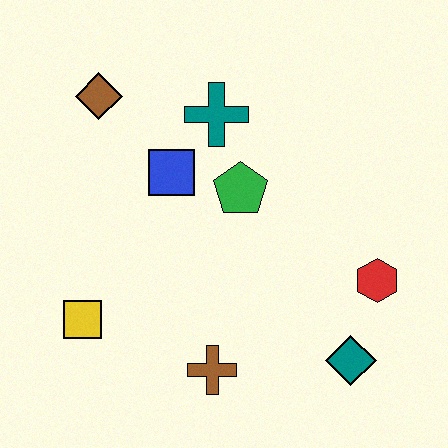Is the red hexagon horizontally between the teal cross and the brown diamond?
No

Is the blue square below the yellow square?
No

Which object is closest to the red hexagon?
The teal diamond is closest to the red hexagon.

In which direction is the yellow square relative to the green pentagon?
The yellow square is to the left of the green pentagon.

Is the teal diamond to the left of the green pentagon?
No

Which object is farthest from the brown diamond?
The teal diamond is farthest from the brown diamond.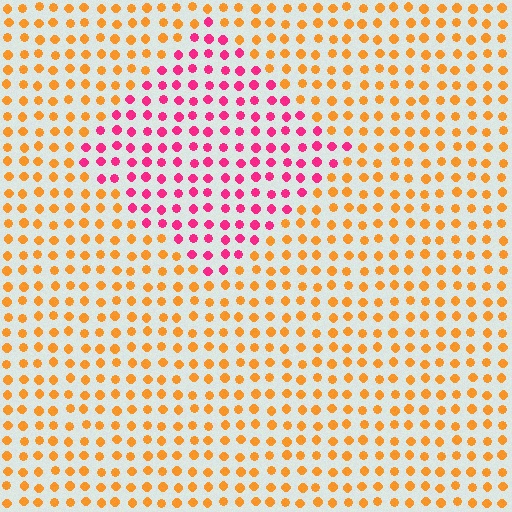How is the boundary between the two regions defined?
The boundary is defined purely by a slight shift in hue (about 60 degrees). Spacing, size, and orientation are identical on both sides.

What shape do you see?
I see a diamond.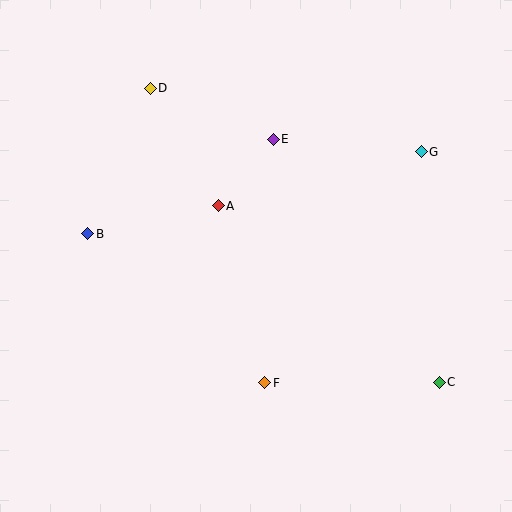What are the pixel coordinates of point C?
Point C is at (439, 382).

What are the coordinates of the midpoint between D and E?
The midpoint between D and E is at (212, 114).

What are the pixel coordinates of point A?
Point A is at (218, 206).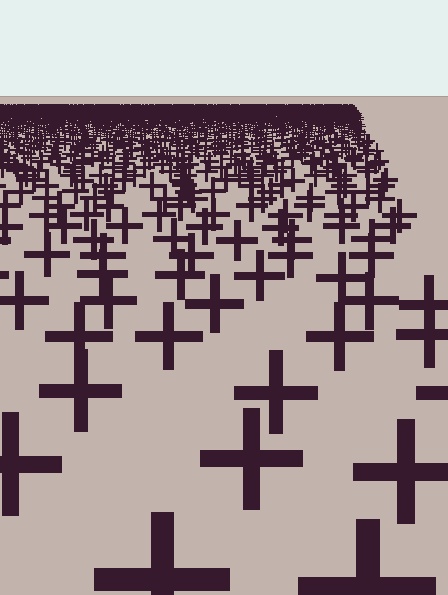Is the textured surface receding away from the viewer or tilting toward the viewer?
The surface is receding away from the viewer. Texture elements get smaller and denser toward the top.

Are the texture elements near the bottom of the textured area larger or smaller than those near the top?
Larger. Near the bottom, elements are closer to the viewer and appear at a bigger on-screen size.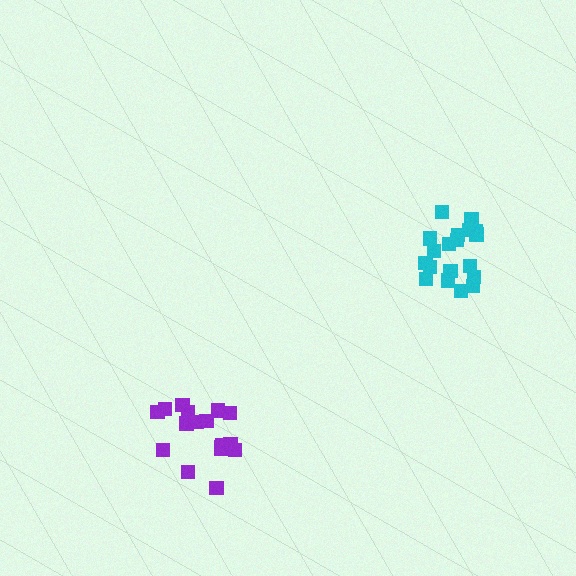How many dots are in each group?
Group 1: 19 dots, Group 2: 17 dots (36 total).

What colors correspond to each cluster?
The clusters are colored: cyan, purple.